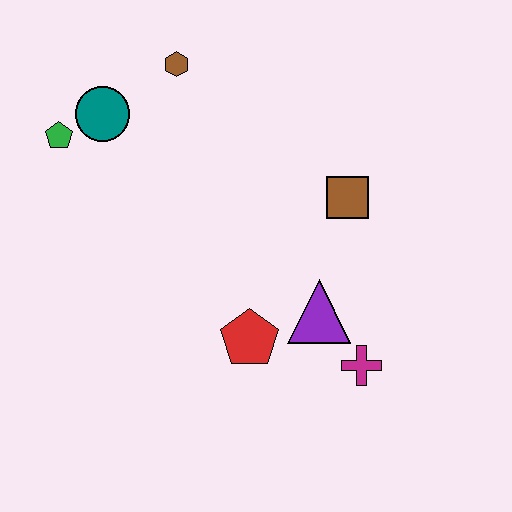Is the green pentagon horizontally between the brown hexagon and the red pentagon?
No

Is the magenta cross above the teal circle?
No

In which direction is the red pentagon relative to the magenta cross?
The red pentagon is to the left of the magenta cross.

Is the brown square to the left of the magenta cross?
Yes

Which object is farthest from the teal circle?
The magenta cross is farthest from the teal circle.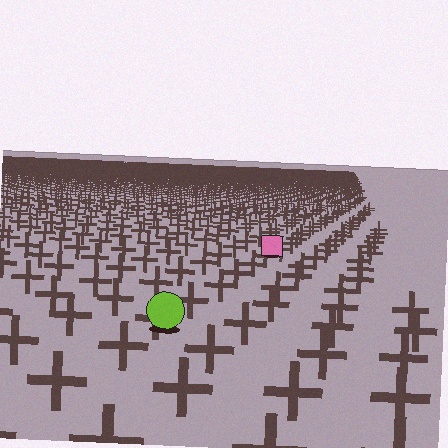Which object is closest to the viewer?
The lime circle is closest. The texture marks near it are larger and more spread out.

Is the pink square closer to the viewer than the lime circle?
No. The lime circle is closer — you can tell from the texture gradient: the ground texture is coarser near it.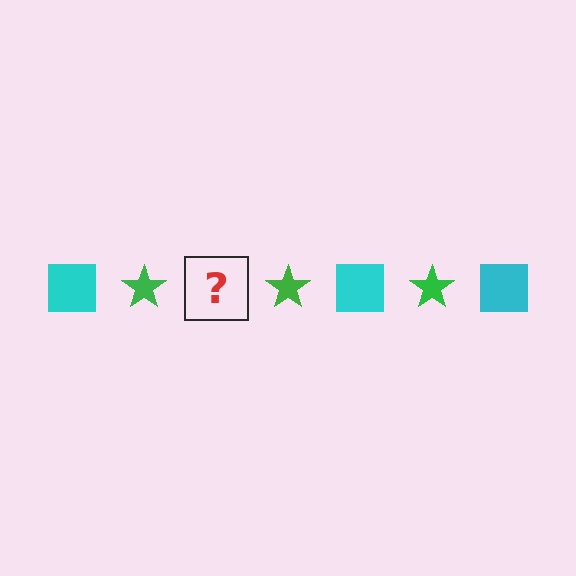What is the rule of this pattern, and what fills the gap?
The rule is that the pattern alternates between cyan square and green star. The gap should be filled with a cyan square.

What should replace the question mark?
The question mark should be replaced with a cyan square.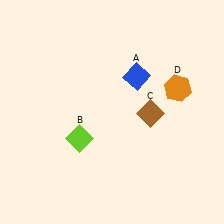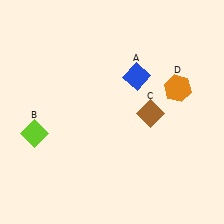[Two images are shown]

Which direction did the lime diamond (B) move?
The lime diamond (B) moved left.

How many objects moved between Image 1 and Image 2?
1 object moved between the two images.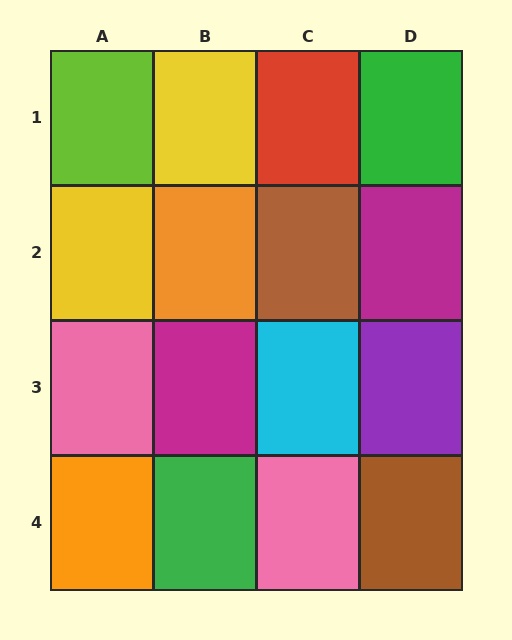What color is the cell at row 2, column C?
Brown.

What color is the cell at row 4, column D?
Brown.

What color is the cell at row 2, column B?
Orange.